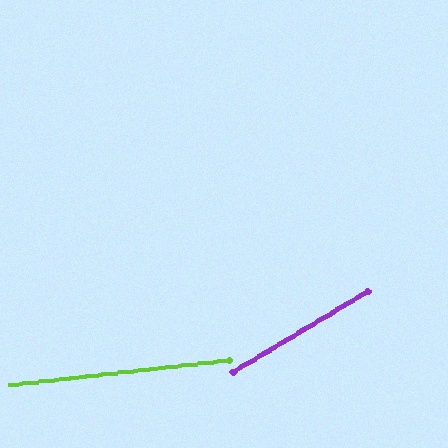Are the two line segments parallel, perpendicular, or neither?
Neither parallel nor perpendicular — they differ by about 25°.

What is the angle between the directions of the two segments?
Approximately 25 degrees.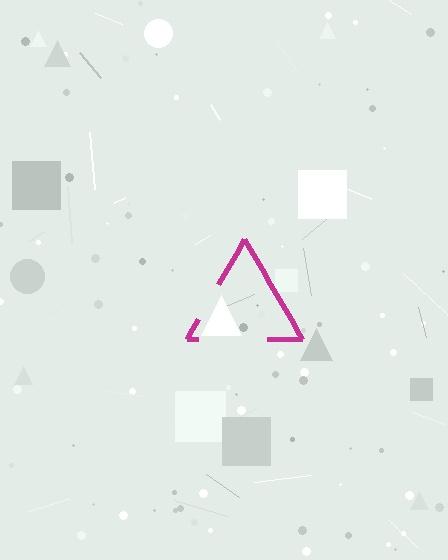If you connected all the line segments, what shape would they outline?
They would outline a triangle.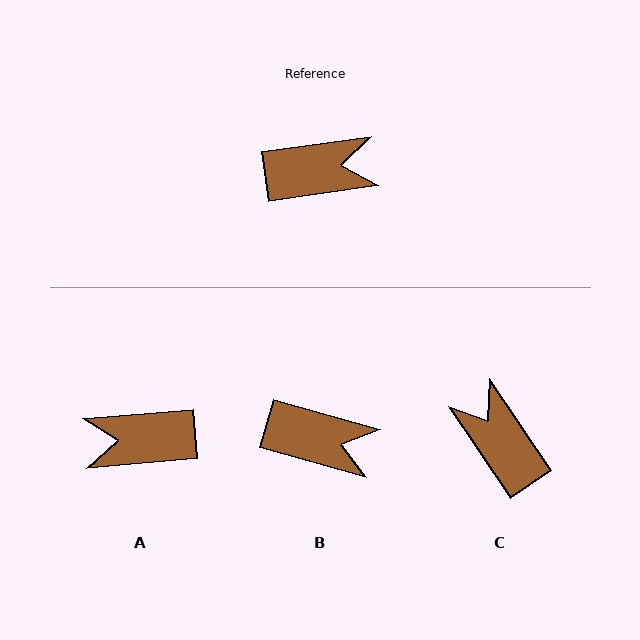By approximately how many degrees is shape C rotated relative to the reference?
Approximately 116 degrees counter-clockwise.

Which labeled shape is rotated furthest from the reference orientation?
A, about 177 degrees away.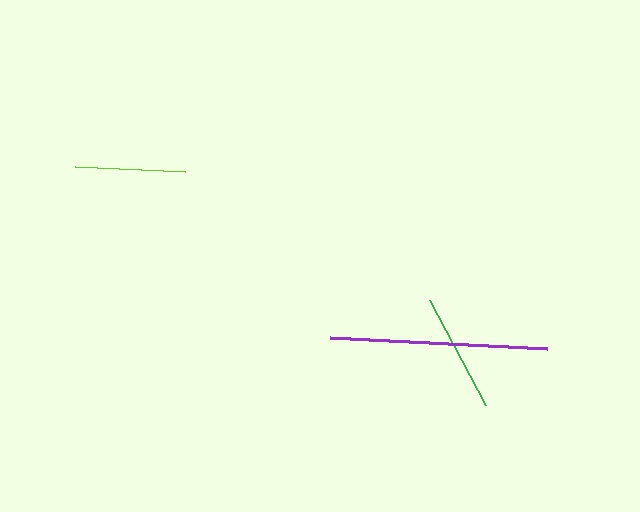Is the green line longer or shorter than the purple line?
The purple line is longer than the green line.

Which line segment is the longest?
The purple line is the longest at approximately 217 pixels.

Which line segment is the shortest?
The lime line is the shortest at approximately 110 pixels.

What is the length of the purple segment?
The purple segment is approximately 217 pixels long.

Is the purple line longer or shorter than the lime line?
The purple line is longer than the lime line.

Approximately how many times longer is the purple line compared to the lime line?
The purple line is approximately 2.0 times the length of the lime line.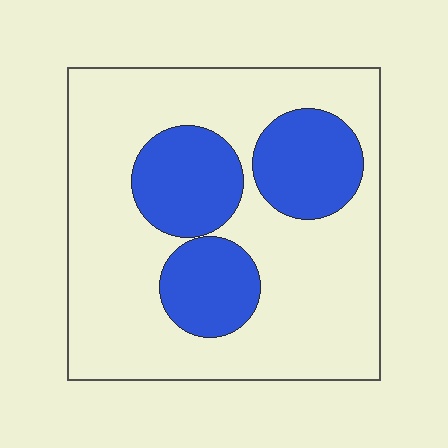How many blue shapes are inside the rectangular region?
3.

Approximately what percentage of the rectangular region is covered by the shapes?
Approximately 30%.